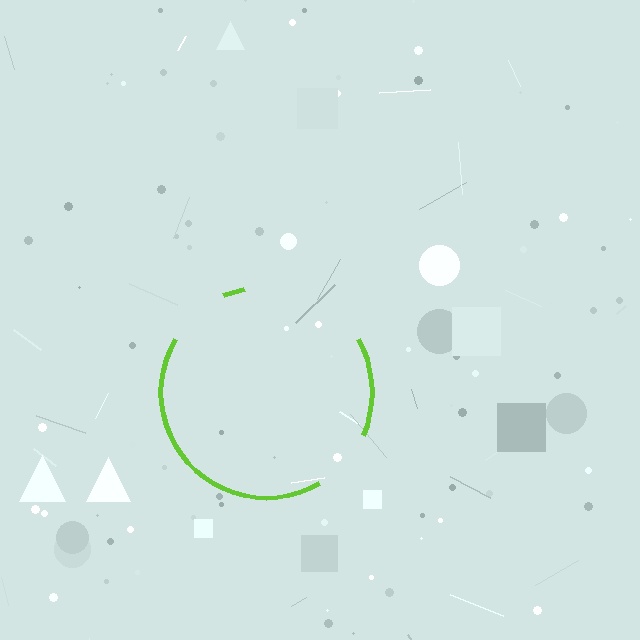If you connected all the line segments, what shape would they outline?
They would outline a circle.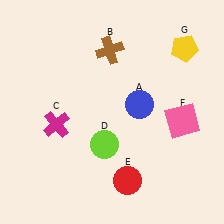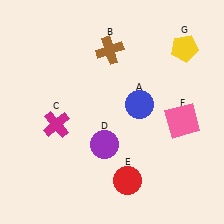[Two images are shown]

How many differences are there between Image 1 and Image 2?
There is 1 difference between the two images.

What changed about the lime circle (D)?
In Image 1, D is lime. In Image 2, it changed to purple.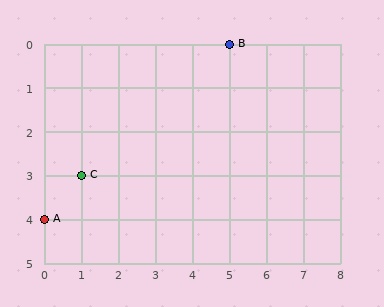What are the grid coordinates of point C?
Point C is at grid coordinates (1, 3).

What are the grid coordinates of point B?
Point B is at grid coordinates (5, 0).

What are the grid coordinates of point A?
Point A is at grid coordinates (0, 4).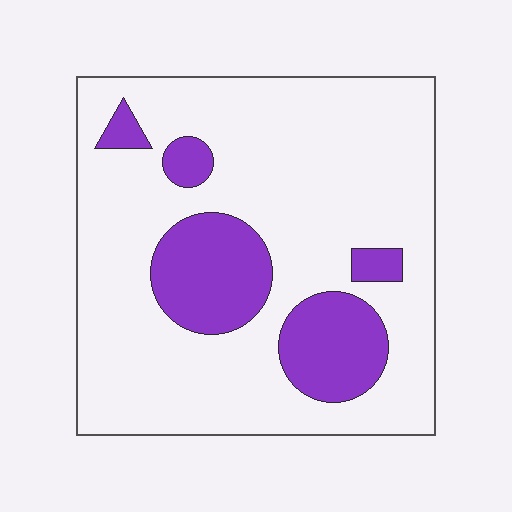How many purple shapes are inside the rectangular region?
5.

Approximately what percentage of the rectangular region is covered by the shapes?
Approximately 20%.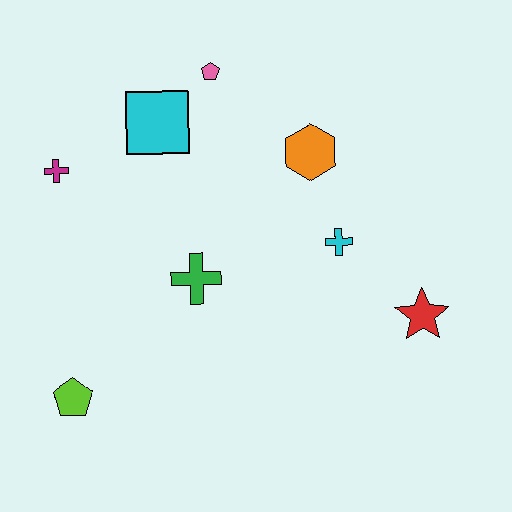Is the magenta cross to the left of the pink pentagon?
Yes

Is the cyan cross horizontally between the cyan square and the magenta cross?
No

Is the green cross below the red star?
No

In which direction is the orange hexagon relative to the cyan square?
The orange hexagon is to the right of the cyan square.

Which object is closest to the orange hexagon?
The cyan cross is closest to the orange hexagon.